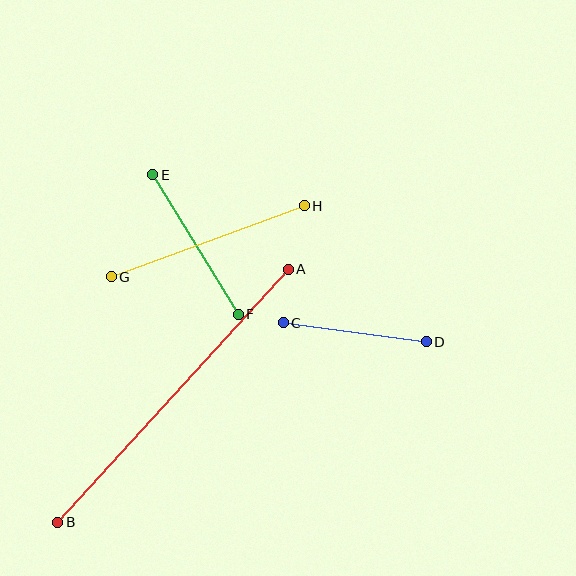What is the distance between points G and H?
The distance is approximately 206 pixels.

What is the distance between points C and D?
The distance is approximately 144 pixels.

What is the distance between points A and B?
The distance is approximately 342 pixels.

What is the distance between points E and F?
The distance is approximately 164 pixels.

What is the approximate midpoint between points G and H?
The midpoint is at approximately (208, 241) pixels.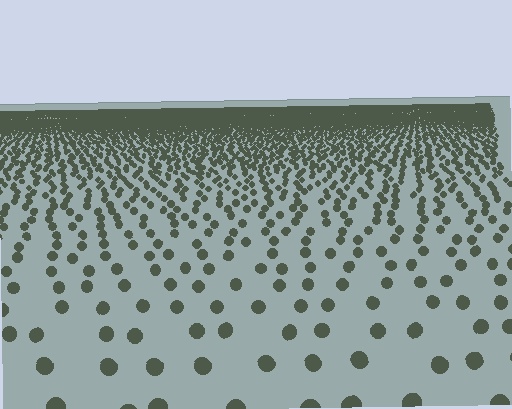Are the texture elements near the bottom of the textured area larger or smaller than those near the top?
Larger. Near the bottom, elements are closer to the viewer and appear at a bigger on-screen size.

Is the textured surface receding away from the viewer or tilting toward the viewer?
The surface is receding away from the viewer. Texture elements get smaller and denser toward the top.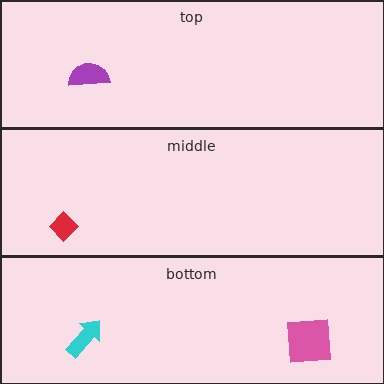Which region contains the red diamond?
The middle region.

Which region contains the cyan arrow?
The bottom region.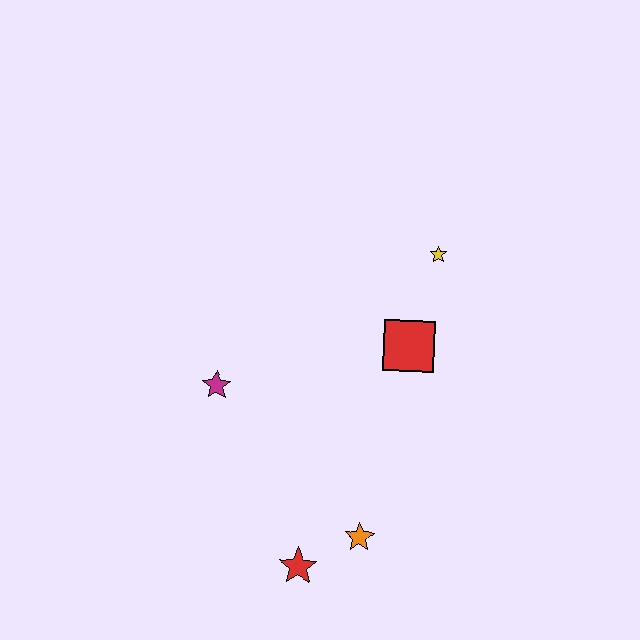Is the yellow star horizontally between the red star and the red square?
No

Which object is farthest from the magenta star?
The yellow star is farthest from the magenta star.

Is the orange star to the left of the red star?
No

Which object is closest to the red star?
The orange star is closest to the red star.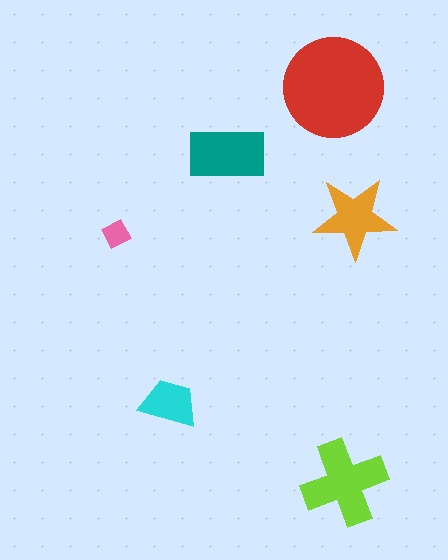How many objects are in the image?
There are 6 objects in the image.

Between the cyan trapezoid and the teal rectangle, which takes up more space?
The teal rectangle.